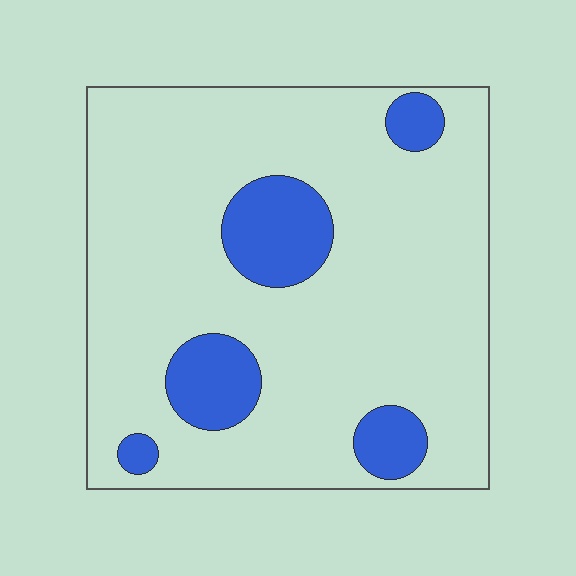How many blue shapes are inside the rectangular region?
5.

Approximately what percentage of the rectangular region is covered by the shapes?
Approximately 15%.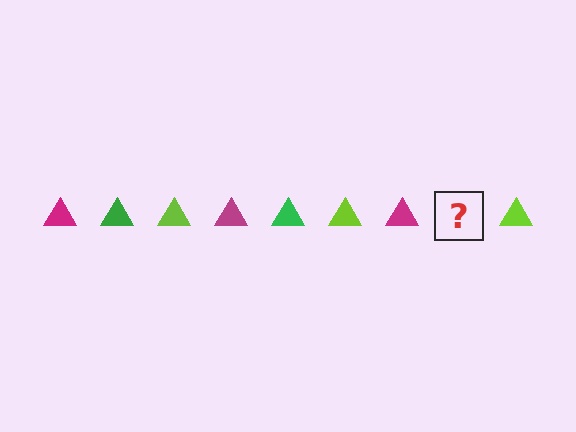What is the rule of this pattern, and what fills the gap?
The rule is that the pattern cycles through magenta, green, lime triangles. The gap should be filled with a green triangle.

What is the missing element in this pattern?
The missing element is a green triangle.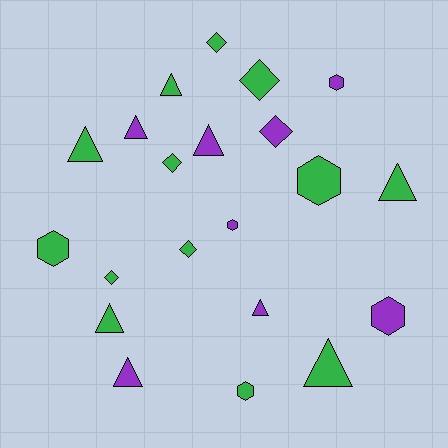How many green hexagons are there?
There are 3 green hexagons.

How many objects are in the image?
There are 21 objects.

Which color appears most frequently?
Green, with 13 objects.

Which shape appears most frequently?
Triangle, with 9 objects.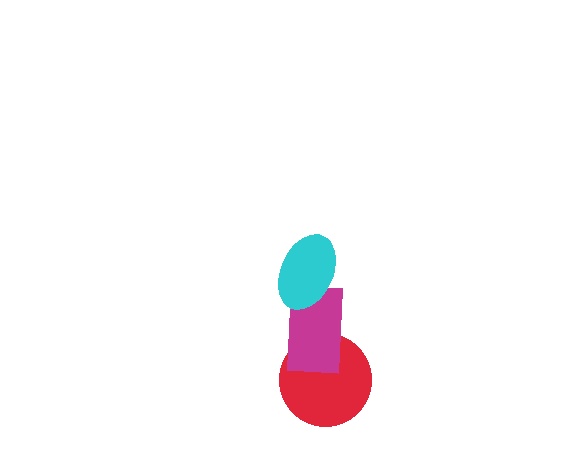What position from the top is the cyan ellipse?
The cyan ellipse is 1st from the top.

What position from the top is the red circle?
The red circle is 3rd from the top.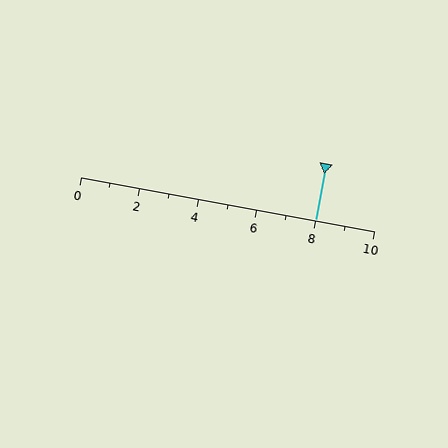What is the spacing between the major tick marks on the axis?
The major ticks are spaced 2 apart.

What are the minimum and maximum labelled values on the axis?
The axis runs from 0 to 10.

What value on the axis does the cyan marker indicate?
The marker indicates approximately 8.